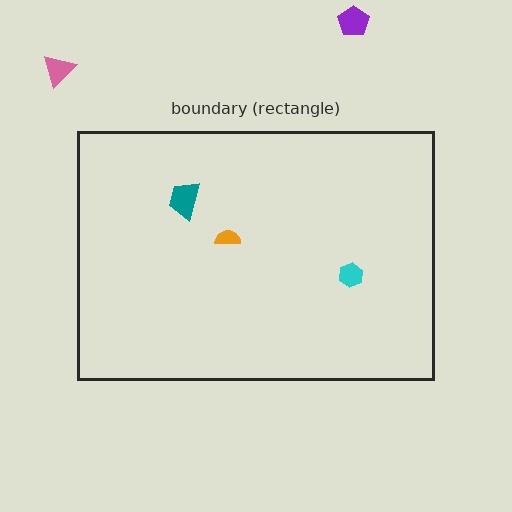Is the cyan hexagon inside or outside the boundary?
Inside.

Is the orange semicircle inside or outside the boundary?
Inside.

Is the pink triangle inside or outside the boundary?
Outside.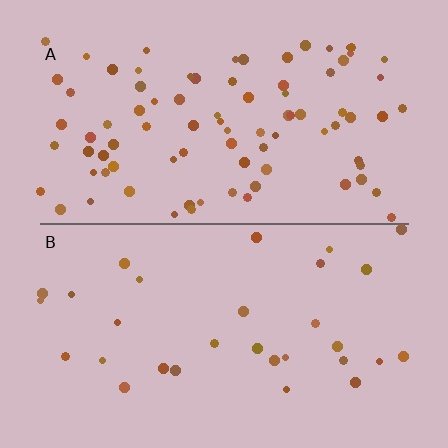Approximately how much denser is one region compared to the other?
Approximately 2.8× — region A over region B.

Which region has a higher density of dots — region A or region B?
A (the top).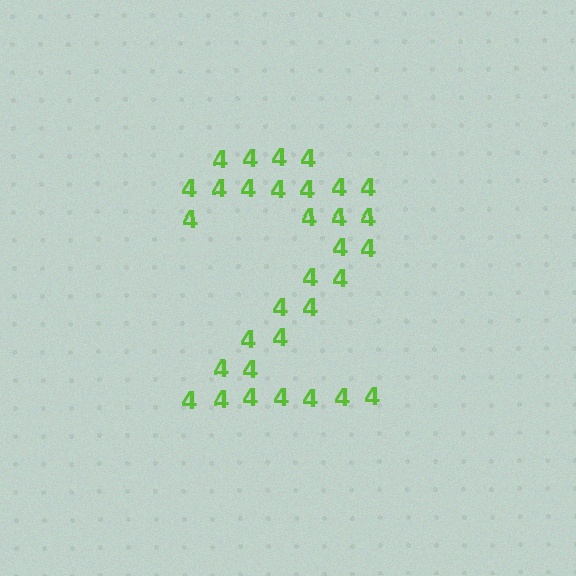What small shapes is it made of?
It is made of small digit 4's.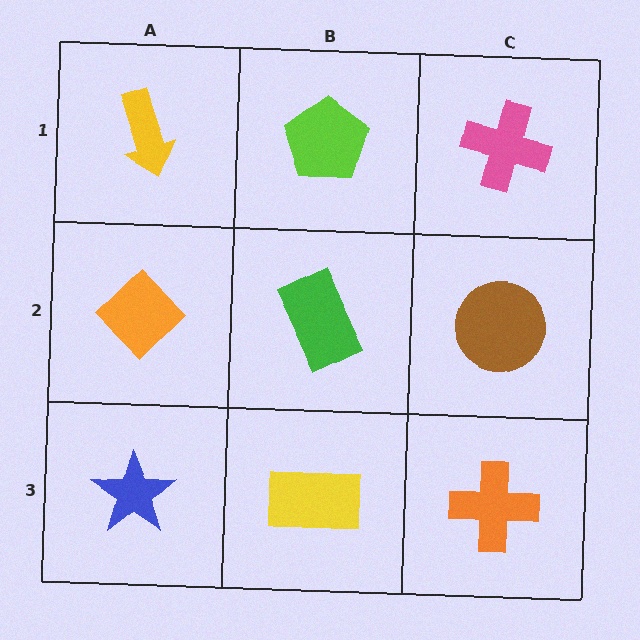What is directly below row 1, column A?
An orange diamond.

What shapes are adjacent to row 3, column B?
A green rectangle (row 2, column B), a blue star (row 3, column A), an orange cross (row 3, column C).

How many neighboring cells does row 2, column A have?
3.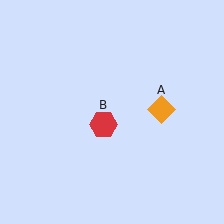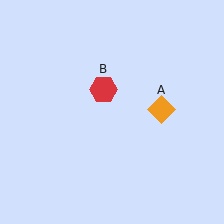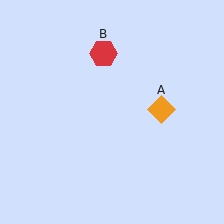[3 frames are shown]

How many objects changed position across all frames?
1 object changed position: red hexagon (object B).